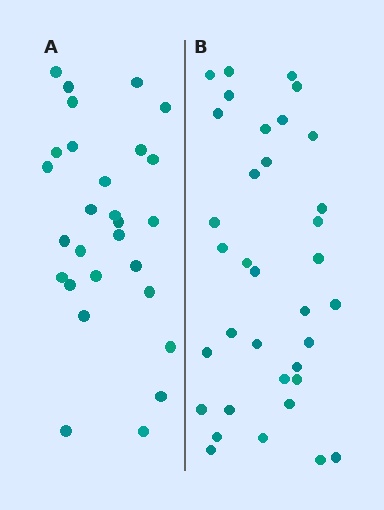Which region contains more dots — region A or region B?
Region B (the right region) has more dots.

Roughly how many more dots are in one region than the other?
Region B has roughly 8 or so more dots than region A.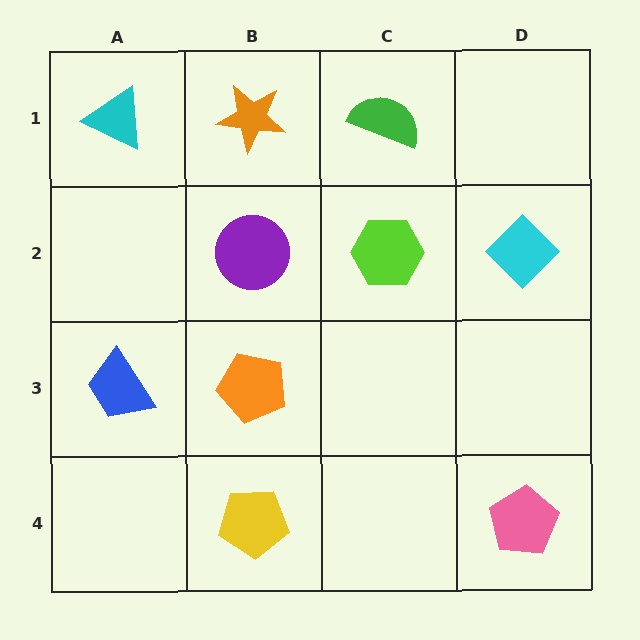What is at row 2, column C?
A lime hexagon.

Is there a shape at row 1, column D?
No, that cell is empty.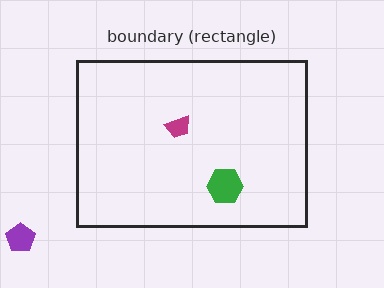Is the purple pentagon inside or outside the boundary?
Outside.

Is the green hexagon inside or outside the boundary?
Inside.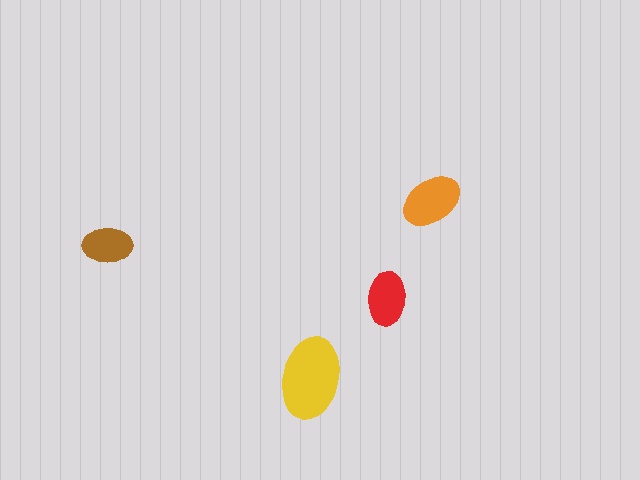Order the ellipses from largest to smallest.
the yellow one, the orange one, the red one, the brown one.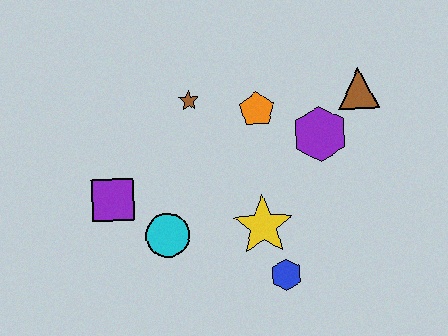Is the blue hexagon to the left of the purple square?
No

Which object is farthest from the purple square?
The brown triangle is farthest from the purple square.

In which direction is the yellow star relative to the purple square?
The yellow star is to the right of the purple square.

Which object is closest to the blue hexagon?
The yellow star is closest to the blue hexagon.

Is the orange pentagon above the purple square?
Yes